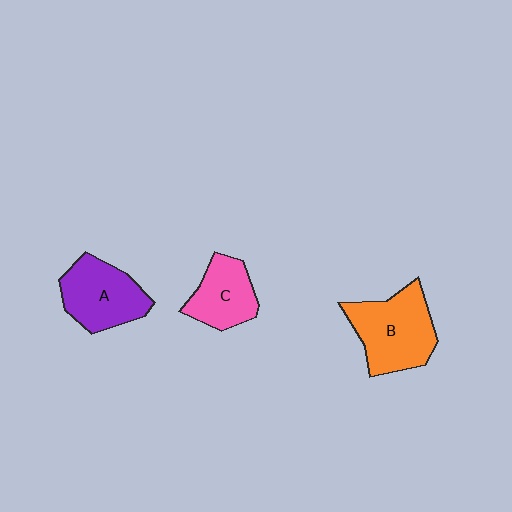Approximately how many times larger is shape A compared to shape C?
Approximately 1.3 times.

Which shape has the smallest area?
Shape C (pink).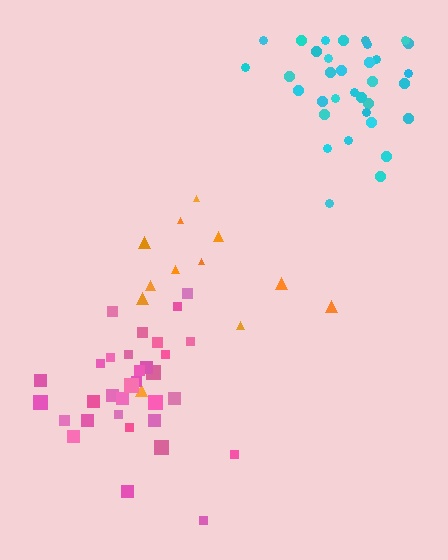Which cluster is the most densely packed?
Cyan.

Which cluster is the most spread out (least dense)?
Orange.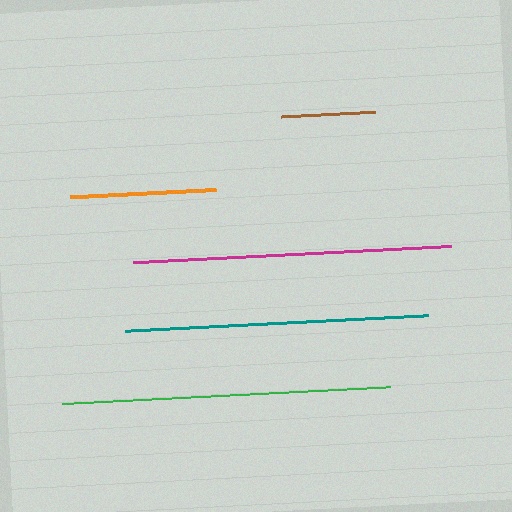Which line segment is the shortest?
The brown line is the shortest at approximately 93 pixels.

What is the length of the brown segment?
The brown segment is approximately 93 pixels long.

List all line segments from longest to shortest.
From longest to shortest: green, magenta, teal, orange, brown.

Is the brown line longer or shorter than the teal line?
The teal line is longer than the brown line.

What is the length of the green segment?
The green segment is approximately 328 pixels long.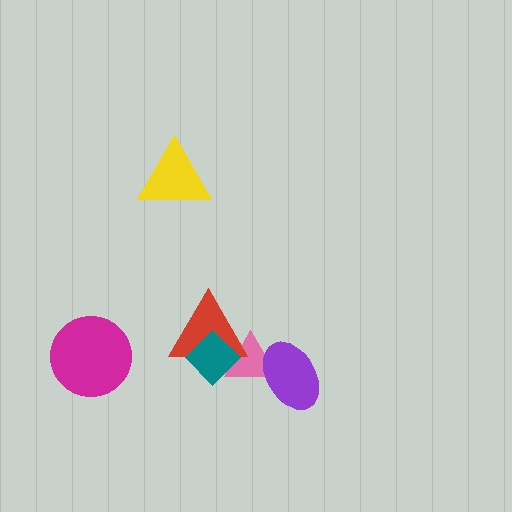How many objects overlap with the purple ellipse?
1 object overlaps with the purple ellipse.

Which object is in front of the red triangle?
The teal diamond is in front of the red triangle.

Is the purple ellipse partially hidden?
No, no other shape covers it.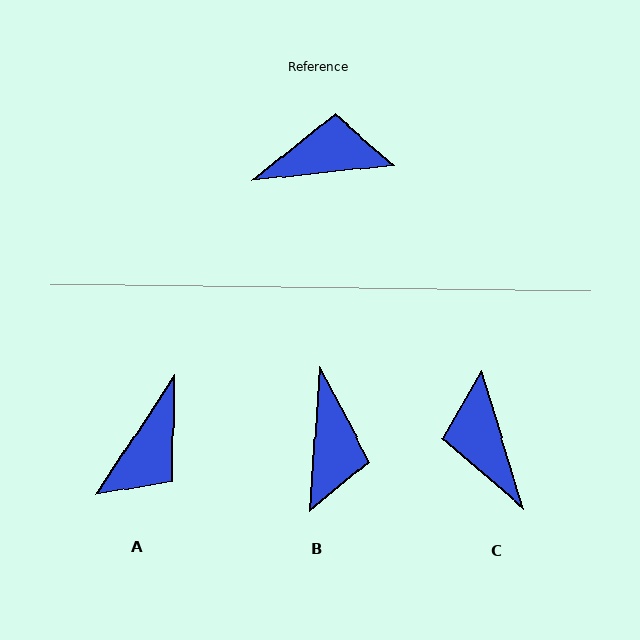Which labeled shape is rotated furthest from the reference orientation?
A, about 130 degrees away.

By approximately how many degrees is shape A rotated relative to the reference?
Approximately 130 degrees clockwise.